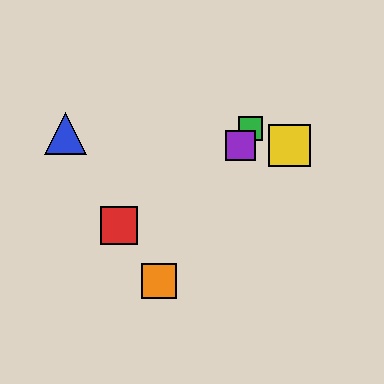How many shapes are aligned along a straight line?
3 shapes (the green square, the purple square, the orange square) are aligned along a straight line.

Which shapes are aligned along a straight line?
The green square, the purple square, the orange square are aligned along a straight line.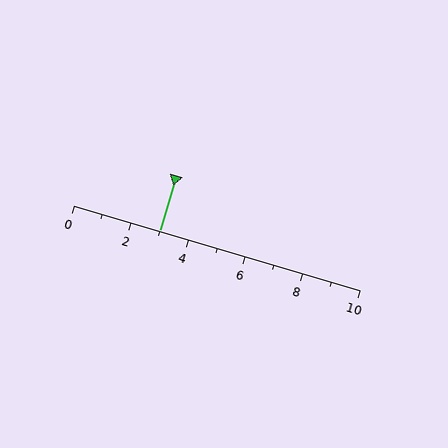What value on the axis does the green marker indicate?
The marker indicates approximately 3.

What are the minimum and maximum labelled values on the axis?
The axis runs from 0 to 10.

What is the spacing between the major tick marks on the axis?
The major ticks are spaced 2 apart.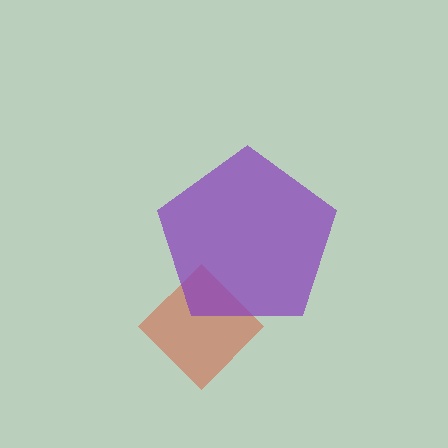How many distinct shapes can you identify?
There are 2 distinct shapes: a red diamond, a purple pentagon.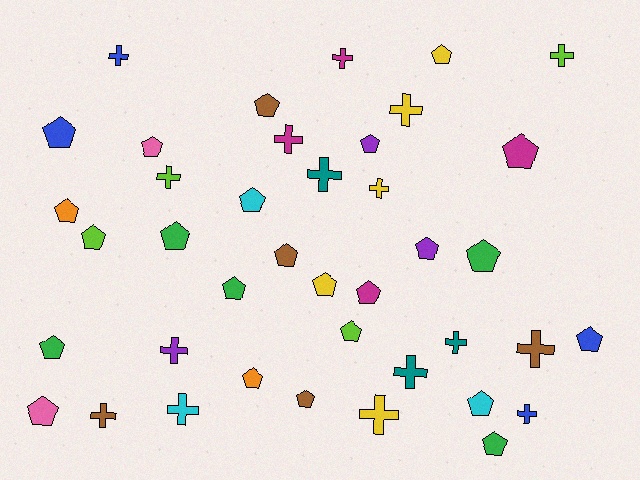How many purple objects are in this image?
There are 3 purple objects.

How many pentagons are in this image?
There are 24 pentagons.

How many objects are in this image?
There are 40 objects.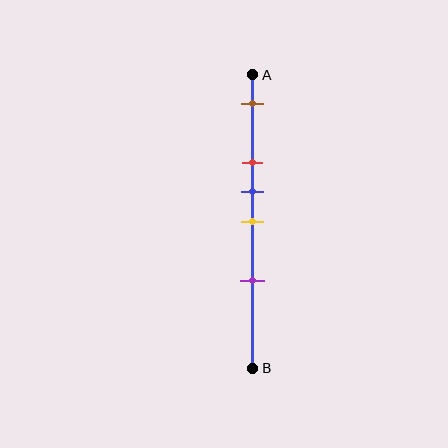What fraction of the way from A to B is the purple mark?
The purple mark is approximately 70% (0.7) of the way from A to B.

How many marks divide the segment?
There are 5 marks dividing the segment.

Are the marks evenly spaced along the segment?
No, the marks are not evenly spaced.